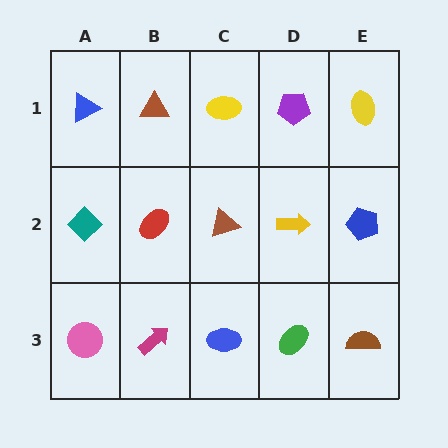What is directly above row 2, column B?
A brown triangle.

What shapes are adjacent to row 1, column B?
A red ellipse (row 2, column B), a blue triangle (row 1, column A), a yellow ellipse (row 1, column C).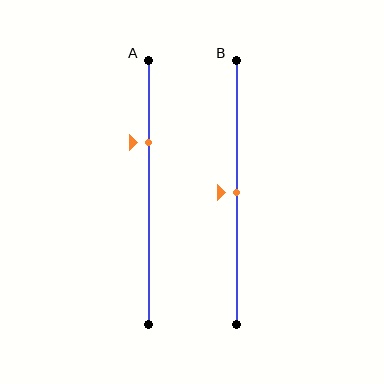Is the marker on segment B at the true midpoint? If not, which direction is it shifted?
Yes, the marker on segment B is at the true midpoint.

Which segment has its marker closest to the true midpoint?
Segment B has its marker closest to the true midpoint.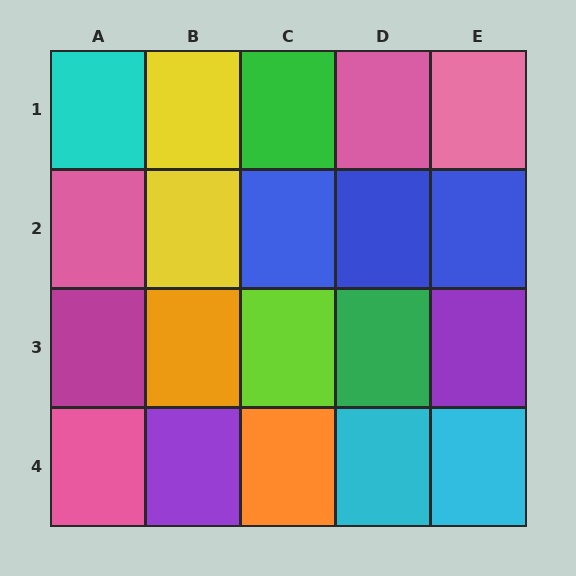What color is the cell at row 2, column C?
Blue.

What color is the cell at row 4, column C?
Orange.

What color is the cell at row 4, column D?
Cyan.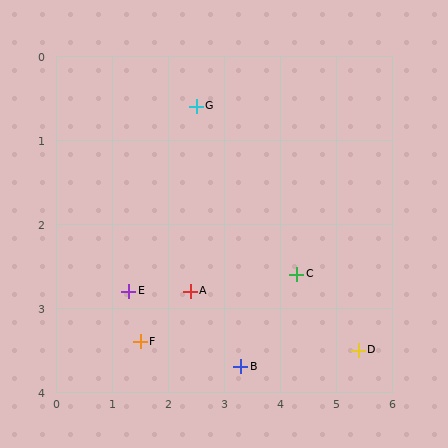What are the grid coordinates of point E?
Point E is at approximately (1.3, 2.8).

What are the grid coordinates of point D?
Point D is at approximately (5.4, 3.5).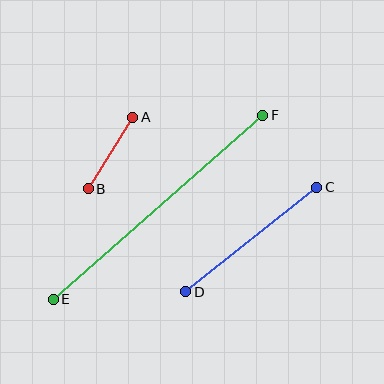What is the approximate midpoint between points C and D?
The midpoint is at approximately (251, 239) pixels.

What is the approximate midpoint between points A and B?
The midpoint is at approximately (111, 153) pixels.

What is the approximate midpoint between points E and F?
The midpoint is at approximately (158, 207) pixels.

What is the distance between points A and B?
The distance is approximately 84 pixels.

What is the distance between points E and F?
The distance is approximately 279 pixels.